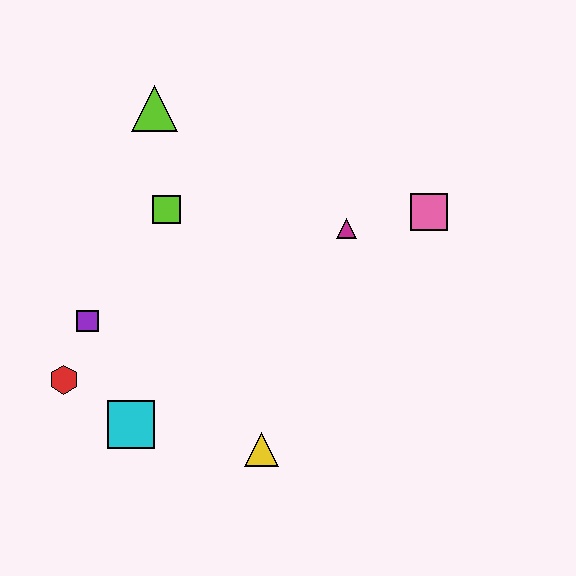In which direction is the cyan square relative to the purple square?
The cyan square is below the purple square.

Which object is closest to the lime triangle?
The lime square is closest to the lime triangle.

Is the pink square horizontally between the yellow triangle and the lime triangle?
No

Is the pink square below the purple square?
No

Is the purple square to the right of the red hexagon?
Yes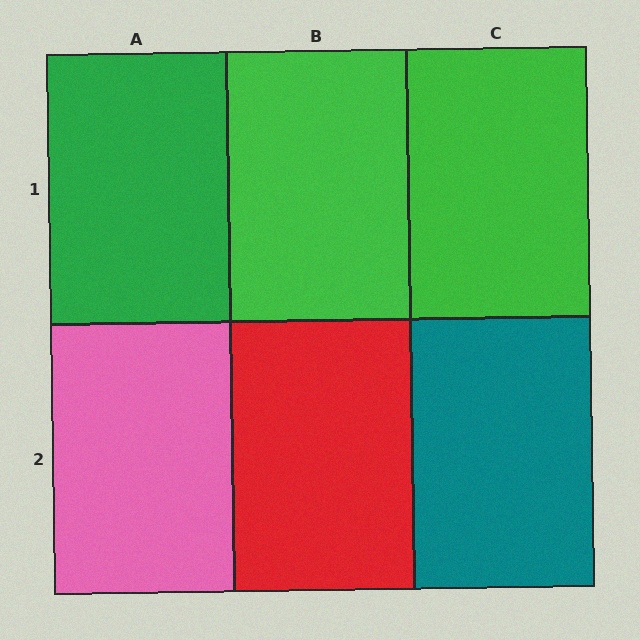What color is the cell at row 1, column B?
Green.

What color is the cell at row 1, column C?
Green.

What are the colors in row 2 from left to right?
Pink, red, teal.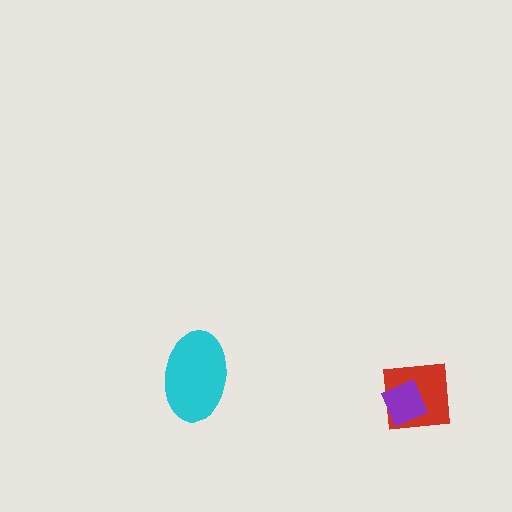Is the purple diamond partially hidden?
No, no other shape covers it.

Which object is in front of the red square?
The purple diamond is in front of the red square.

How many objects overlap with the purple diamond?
1 object overlaps with the purple diamond.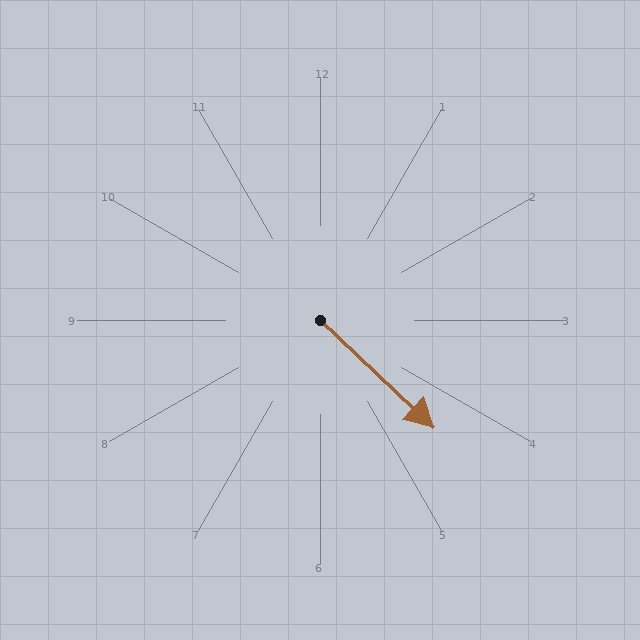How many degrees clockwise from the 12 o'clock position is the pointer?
Approximately 134 degrees.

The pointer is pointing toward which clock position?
Roughly 4 o'clock.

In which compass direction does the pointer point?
Southeast.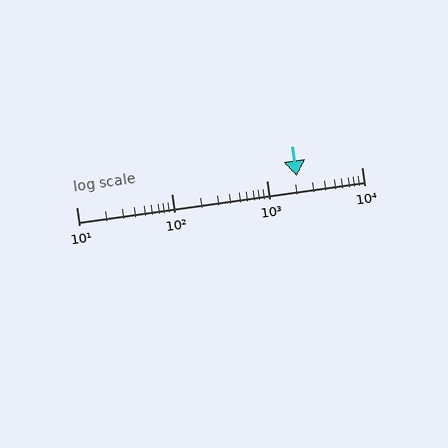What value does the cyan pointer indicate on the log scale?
The pointer indicates approximately 2100.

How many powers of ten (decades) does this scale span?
The scale spans 3 decades, from 10 to 10000.